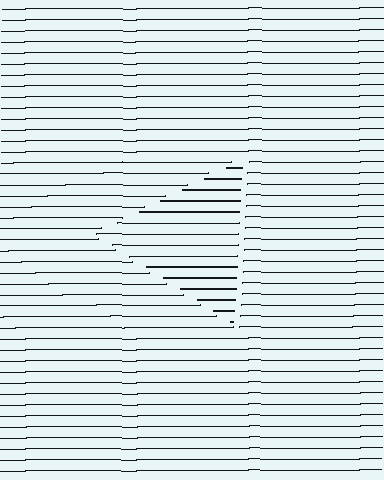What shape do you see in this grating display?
An illusory triangle. The interior of the shape contains the same grating, shifted by half a period — the contour is defined by the phase discontinuity where line-ends from the inner and outer gratings abut.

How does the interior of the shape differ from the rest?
The interior of the shape contains the same grating, shifted by half a period — the contour is defined by the phase discontinuity where line-ends from the inner and outer gratings abut.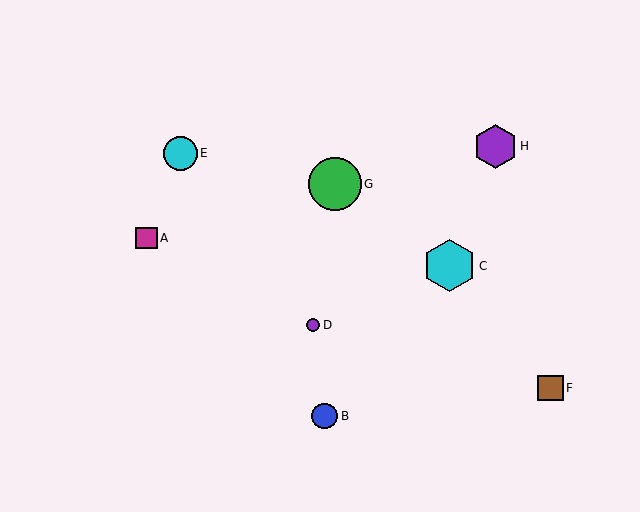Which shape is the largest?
The cyan hexagon (labeled C) is the largest.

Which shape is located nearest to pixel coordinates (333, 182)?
The green circle (labeled G) at (335, 184) is nearest to that location.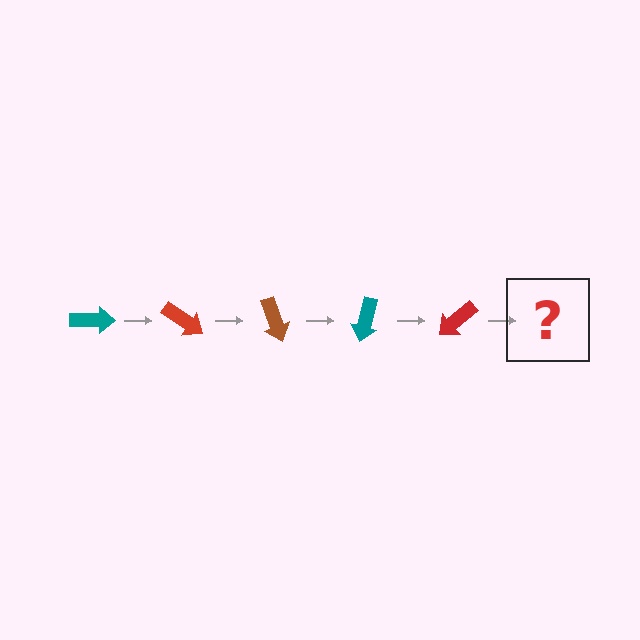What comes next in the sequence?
The next element should be a brown arrow, rotated 175 degrees from the start.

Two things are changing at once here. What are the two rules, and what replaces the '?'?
The two rules are that it rotates 35 degrees each step and the color cycles through teal, red, and brown. The '?' should be a brown arrow, rotated 175 degrees from the start.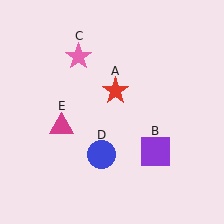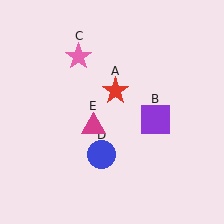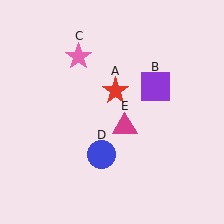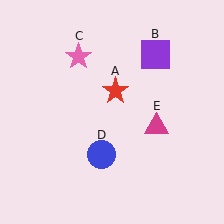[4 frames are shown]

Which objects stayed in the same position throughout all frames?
Red star (object A) and pink star (object C) and blue circle (object D) remained stationary.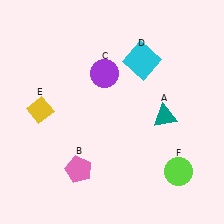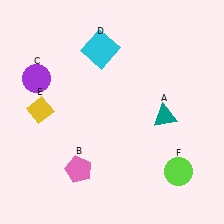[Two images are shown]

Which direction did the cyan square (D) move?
The cyan square (D) moved left.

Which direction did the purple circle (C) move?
The purple circle (C) moved left.